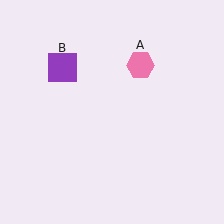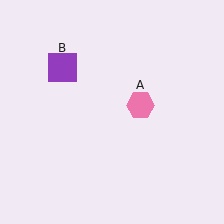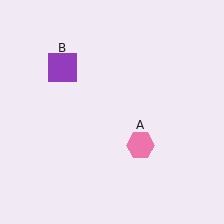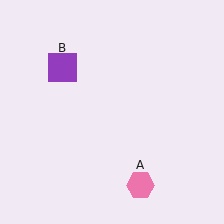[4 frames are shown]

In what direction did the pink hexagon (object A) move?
The pink hexagon (object A) moved down.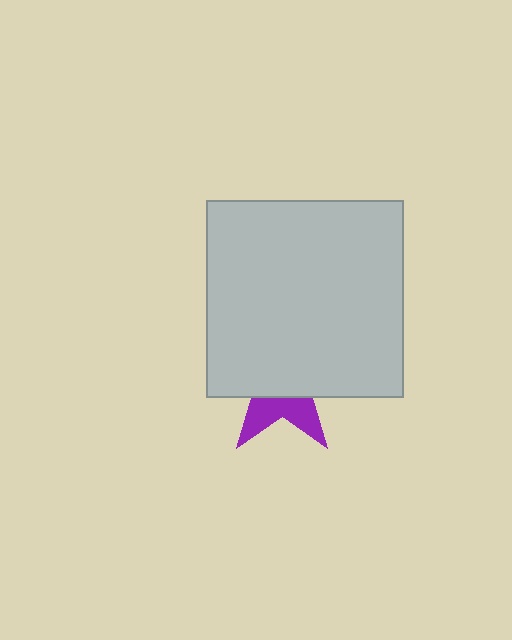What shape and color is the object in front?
The object in front is a light gray square.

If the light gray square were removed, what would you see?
You would see the complete purple star.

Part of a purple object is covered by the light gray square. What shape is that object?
It is a star.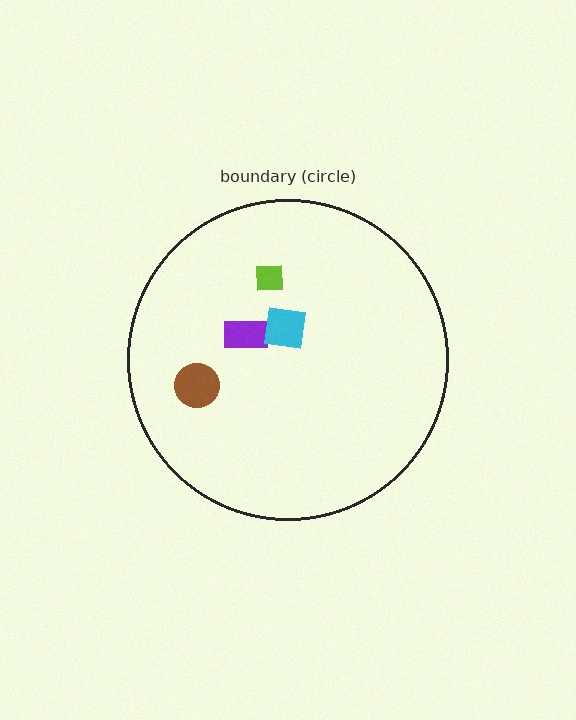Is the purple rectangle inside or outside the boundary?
Inside.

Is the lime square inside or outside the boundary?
Inside.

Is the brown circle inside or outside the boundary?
Inside.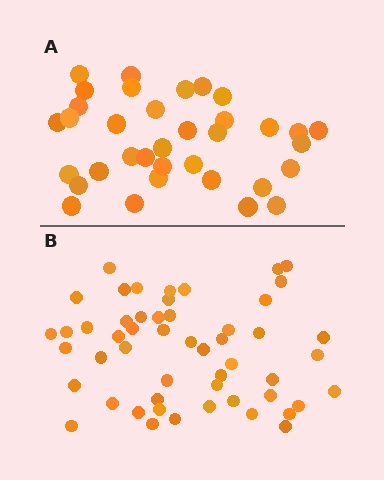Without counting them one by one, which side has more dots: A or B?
Region B (the bottom region) has more dots.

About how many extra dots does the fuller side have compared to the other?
Region B has approximately 15 more dots than region A.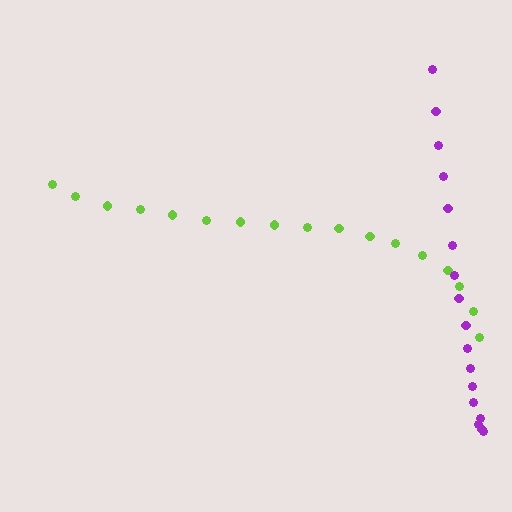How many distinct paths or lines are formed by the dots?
There are 2 distinct paths.